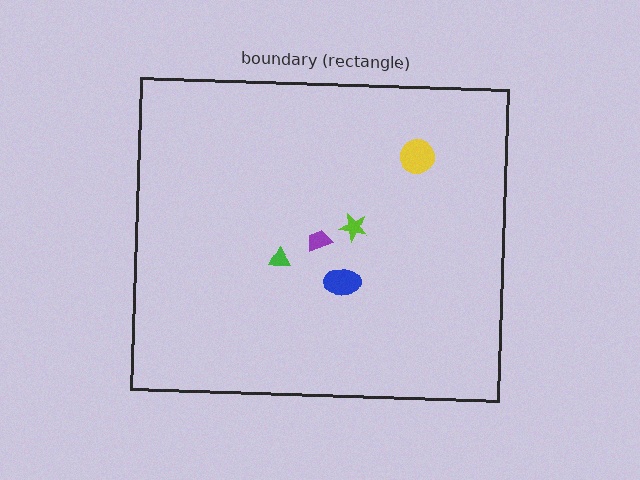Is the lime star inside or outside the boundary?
Inside.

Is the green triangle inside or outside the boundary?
Inside.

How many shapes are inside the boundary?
5 inside, 0 outside.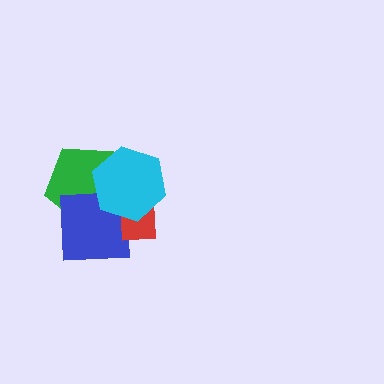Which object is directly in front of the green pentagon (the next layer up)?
The blue square is directly in front of the green pentagon.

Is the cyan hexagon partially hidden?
No, no other shape covers it.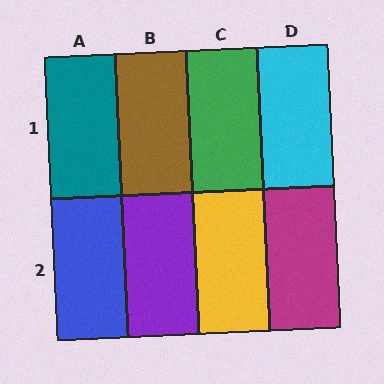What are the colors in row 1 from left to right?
Teal, brown, green, cyan.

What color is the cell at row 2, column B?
Purple.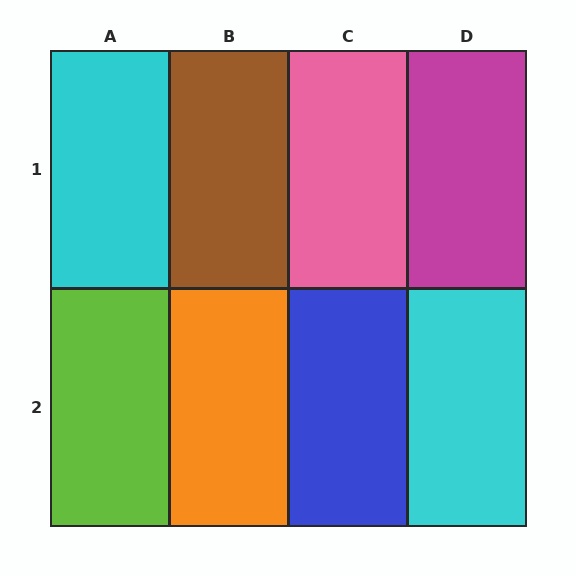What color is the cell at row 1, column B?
Brown.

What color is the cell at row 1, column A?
Cyan.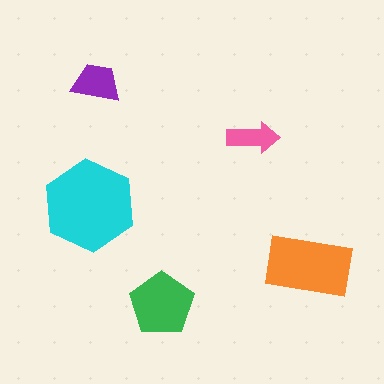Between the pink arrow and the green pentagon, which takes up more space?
The green pentagon.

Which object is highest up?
The purple trapezoid is topmost.